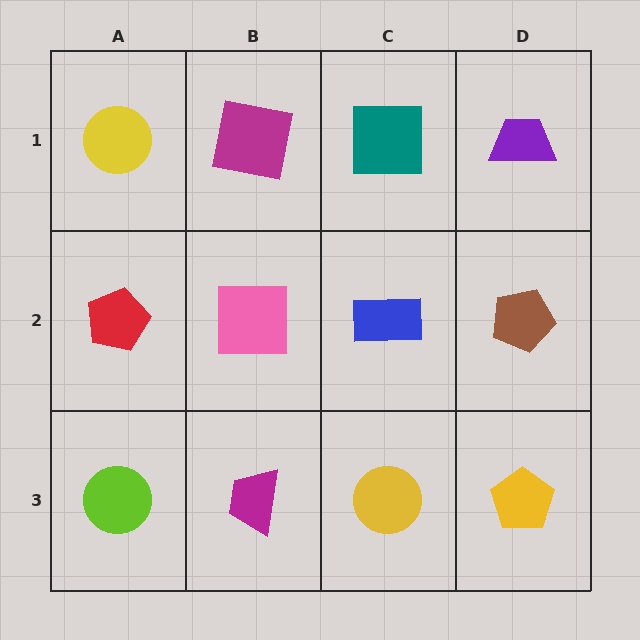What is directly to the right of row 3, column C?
A yellow pentagon.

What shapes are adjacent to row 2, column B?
A magenta square (row 1, column B), a magenta trapezoid (row 3, column B), a red pentagon (row 2, column A), a blue rectangle (row 2, column C).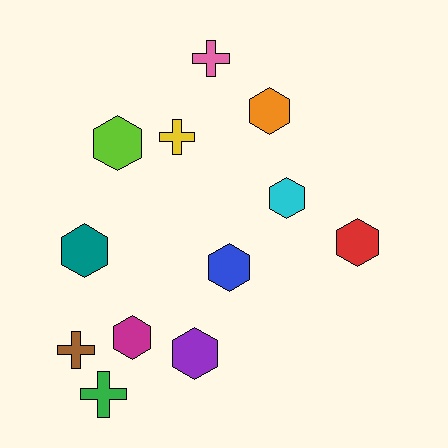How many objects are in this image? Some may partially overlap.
There are 12 objects.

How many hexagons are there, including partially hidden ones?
There are 8 hexagons.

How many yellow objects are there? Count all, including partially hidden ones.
There is 1 yellow object.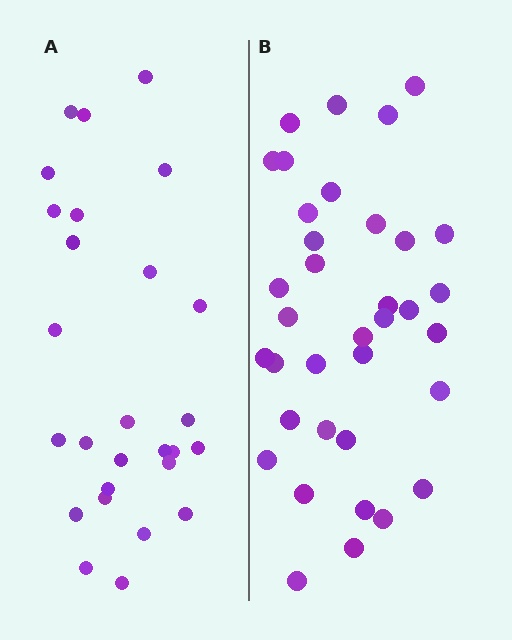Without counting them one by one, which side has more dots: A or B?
Region B (the right region) has more dots.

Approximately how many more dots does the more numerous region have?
Region B has roughly 8 or so more dots than region A.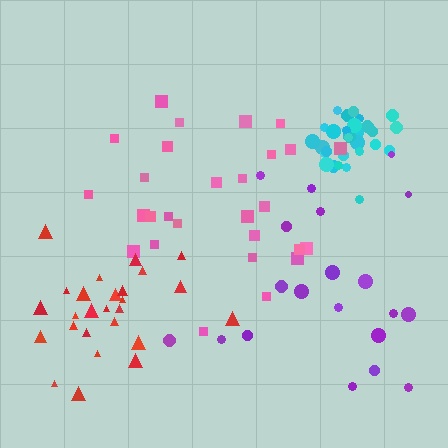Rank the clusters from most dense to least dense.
cyan, red, pink, purple.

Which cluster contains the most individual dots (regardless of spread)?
Cyan (30).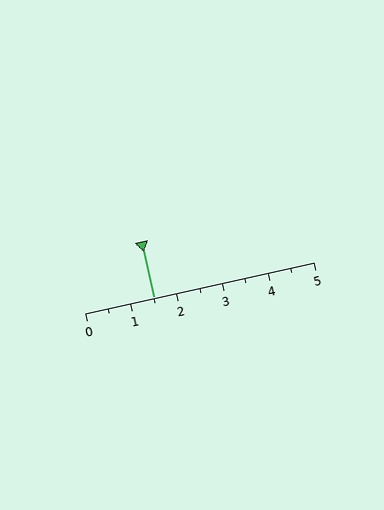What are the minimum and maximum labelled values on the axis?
The axis runs from 0 to 5.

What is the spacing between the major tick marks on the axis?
The major ticks are spaced 1 apart.